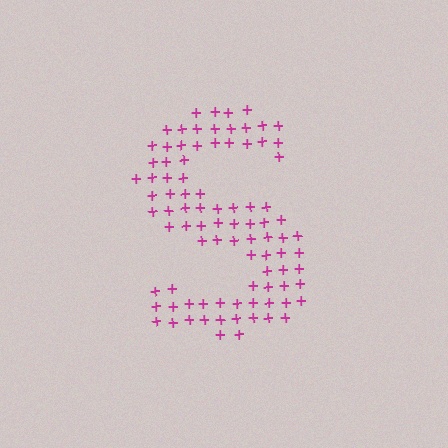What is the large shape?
The large shape is the letter S.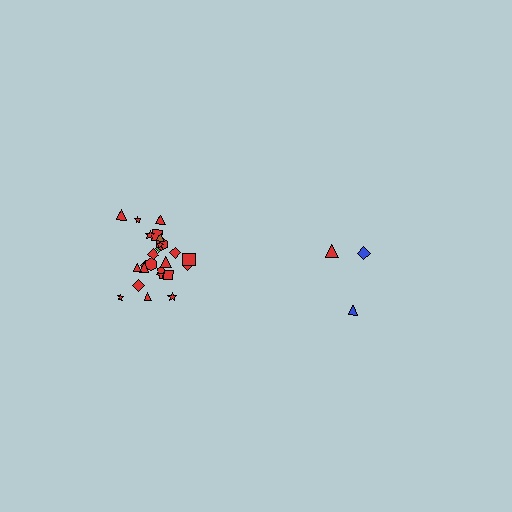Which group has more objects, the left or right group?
The left group.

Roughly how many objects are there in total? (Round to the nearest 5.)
Roughly 30 objects in total.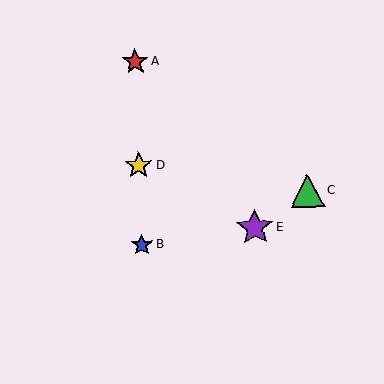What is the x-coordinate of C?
Object C is at x≈307.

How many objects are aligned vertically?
3 objects (A, B, D) are aligned vertically.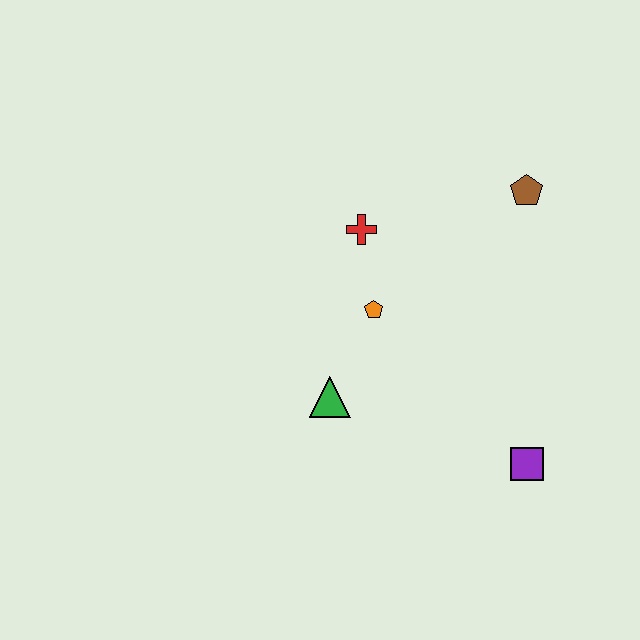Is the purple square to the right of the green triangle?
Yes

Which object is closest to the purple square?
The green triangle is closest to the purple square.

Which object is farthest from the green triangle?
The brown pentagon is farthest from the green triangle.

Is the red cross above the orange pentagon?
Yes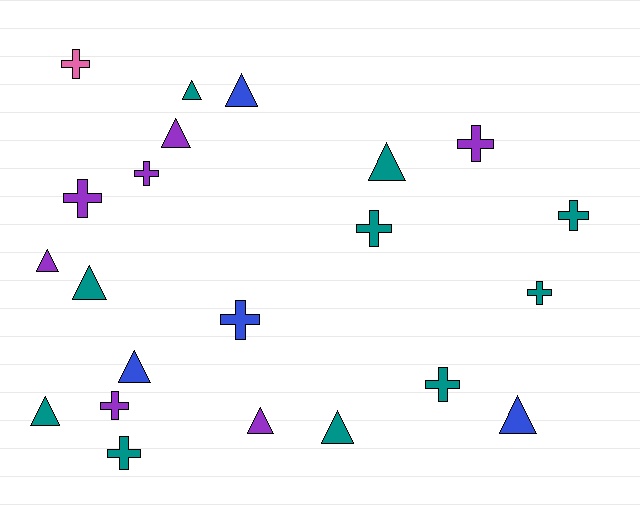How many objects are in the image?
There are 22 objects.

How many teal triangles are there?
There are 5 teal triangles.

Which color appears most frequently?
Teal, with 10 objects.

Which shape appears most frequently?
Triangle, with 11 objects.